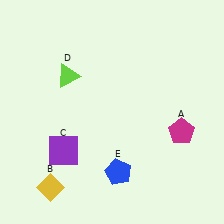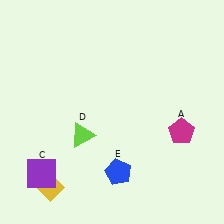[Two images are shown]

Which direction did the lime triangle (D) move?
The lime triangle (D) moved down.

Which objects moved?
The objects that moved are: the purple square (C), the lime triangle (D).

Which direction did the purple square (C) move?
The purple square (C) moved down.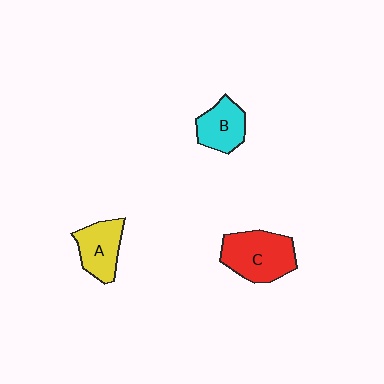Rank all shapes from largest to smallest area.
From largest to smallest: C (red), A (yellow), B (cyan).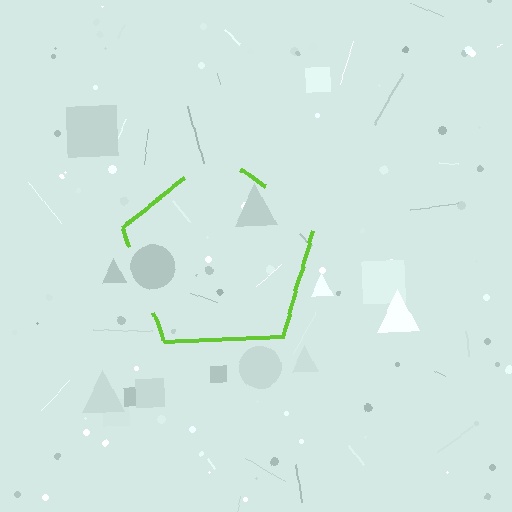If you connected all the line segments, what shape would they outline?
They would outline a pentagon.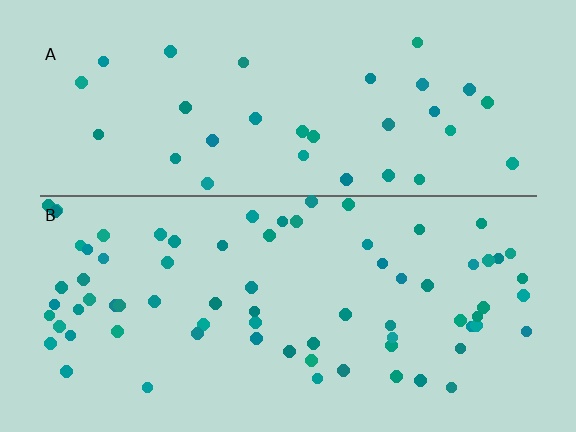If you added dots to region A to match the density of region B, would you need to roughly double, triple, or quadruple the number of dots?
Approximately double.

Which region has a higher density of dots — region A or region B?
B (the bottom).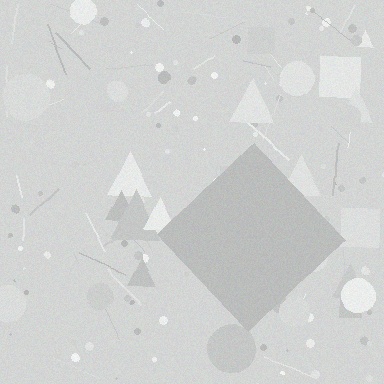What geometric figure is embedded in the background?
A diamond is embedded in the background.